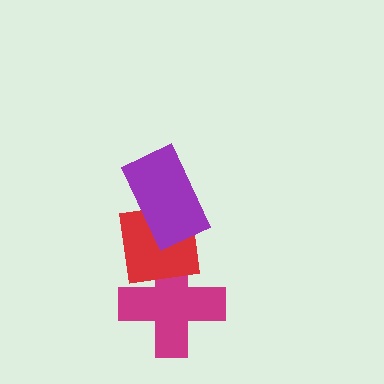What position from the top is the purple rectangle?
The purple rectangle is 1st from the top.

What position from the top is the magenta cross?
The magenta cross is 3rd from the top.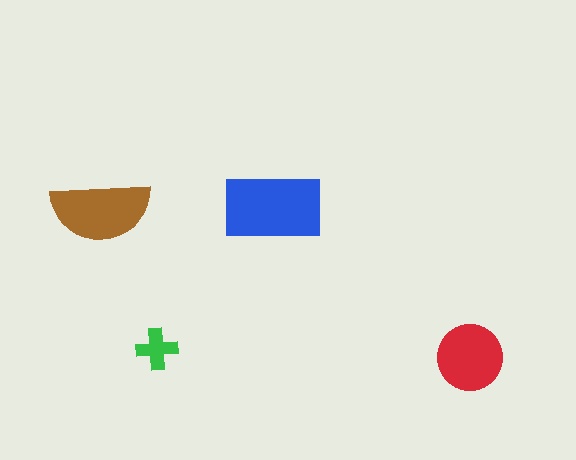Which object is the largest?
The blue rectangle.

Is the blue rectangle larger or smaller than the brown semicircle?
Larger.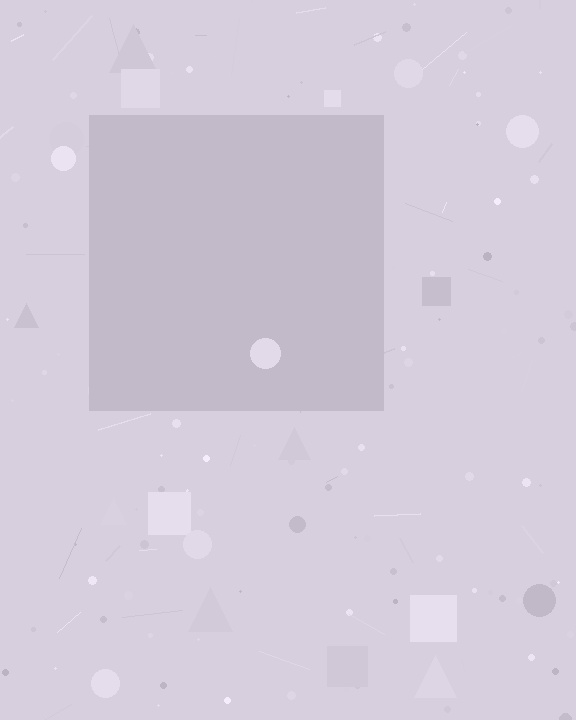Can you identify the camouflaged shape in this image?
The camouflaged shape is a square.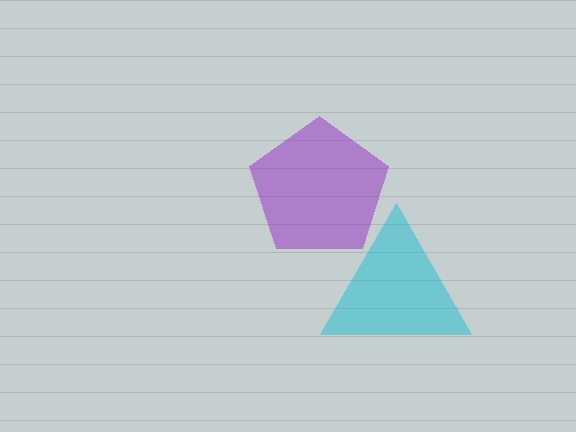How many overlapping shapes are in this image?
There are 2 overlapping shapes in the image.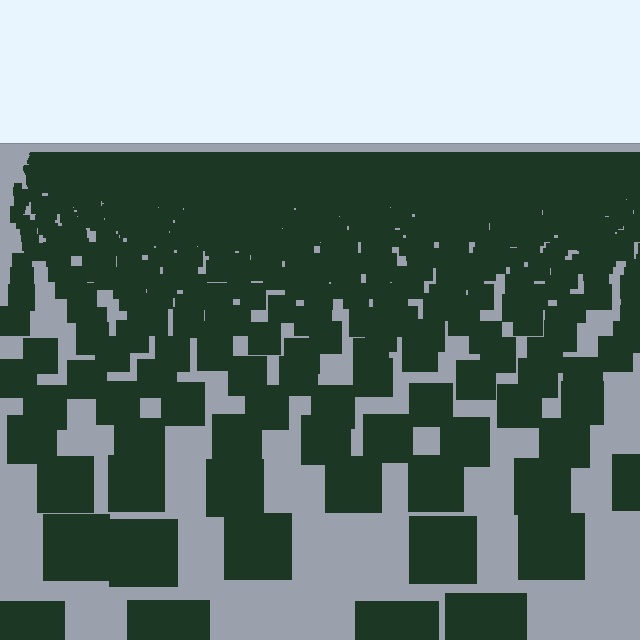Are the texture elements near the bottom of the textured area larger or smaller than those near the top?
Larger. Near the bottom, elements are closer to the viewer and appear at a bigger on-screen size.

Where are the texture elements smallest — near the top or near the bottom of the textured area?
Near the top.